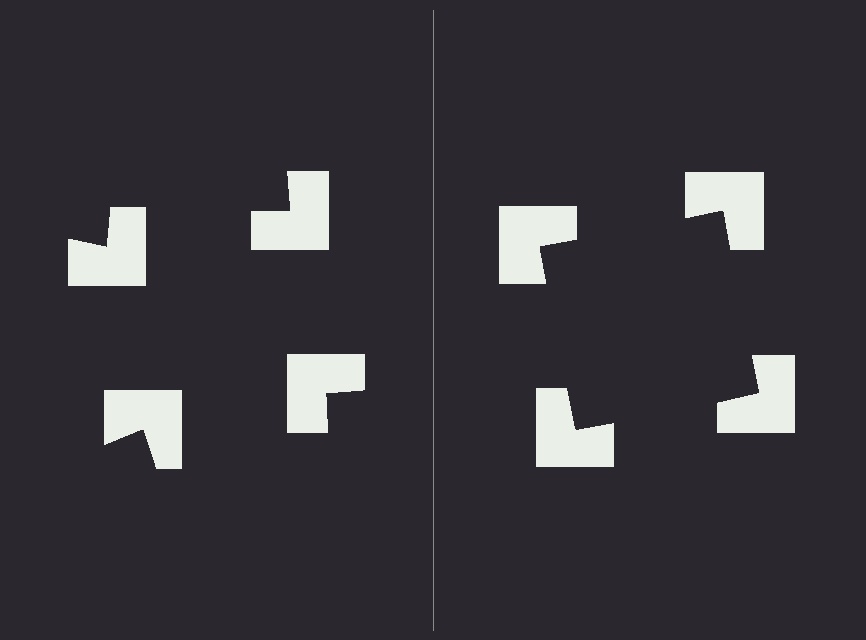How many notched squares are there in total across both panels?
8 — 4 on each side.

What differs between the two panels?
The notched squares are positioned identically on both sides; only the wedge orientations differ. On the right they align to a square; on the left they are misaligned.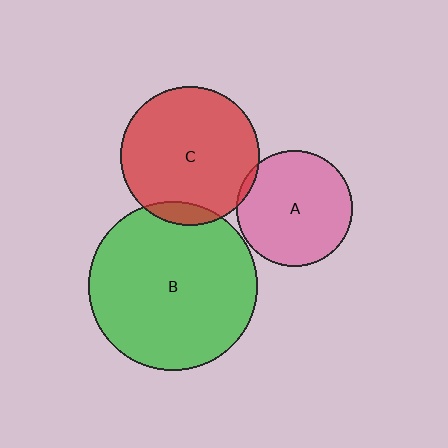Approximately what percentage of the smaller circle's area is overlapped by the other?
Approximately 10%.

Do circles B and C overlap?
Yes.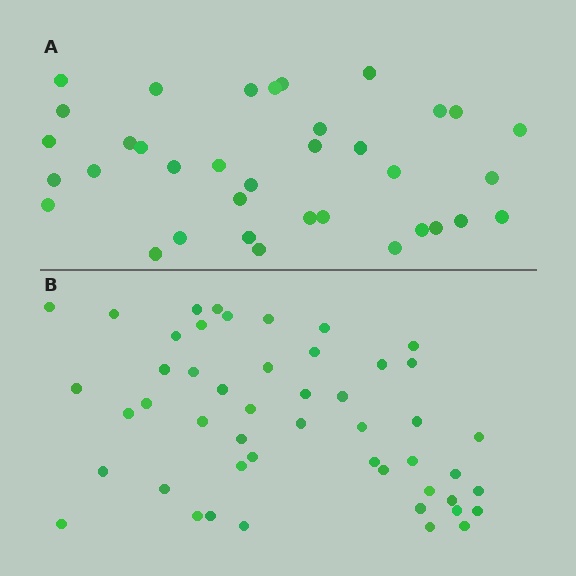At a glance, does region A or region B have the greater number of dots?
Region B (the bottom region) has more dots.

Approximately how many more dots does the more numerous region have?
Region B has approximately 15 more dots than region A.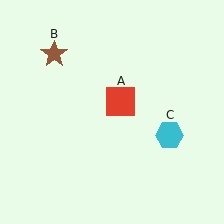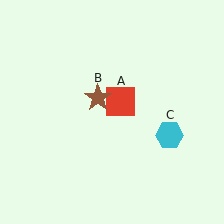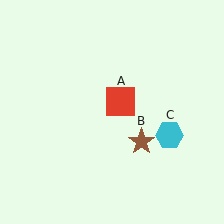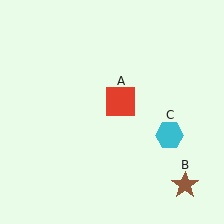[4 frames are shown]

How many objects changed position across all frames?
1 object changed position: brown star (object B).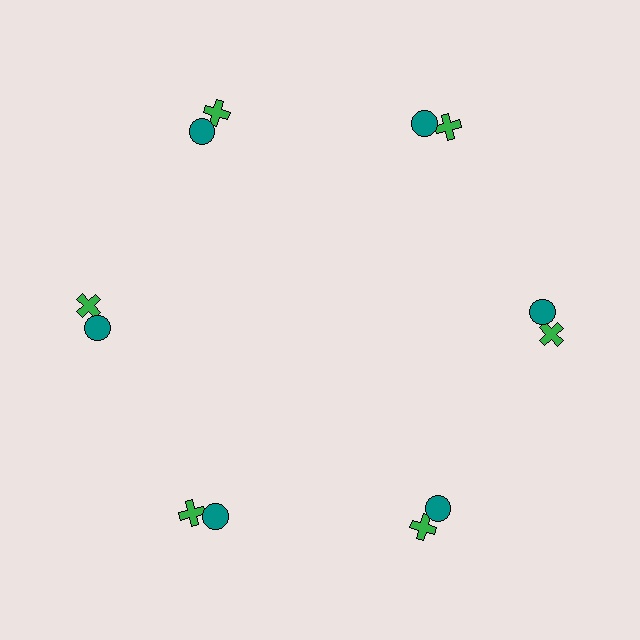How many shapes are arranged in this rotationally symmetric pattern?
There are 12 shapes, arranged in 6 groups of 2.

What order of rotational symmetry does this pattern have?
This pattern has 6-fold rotational symmetry.